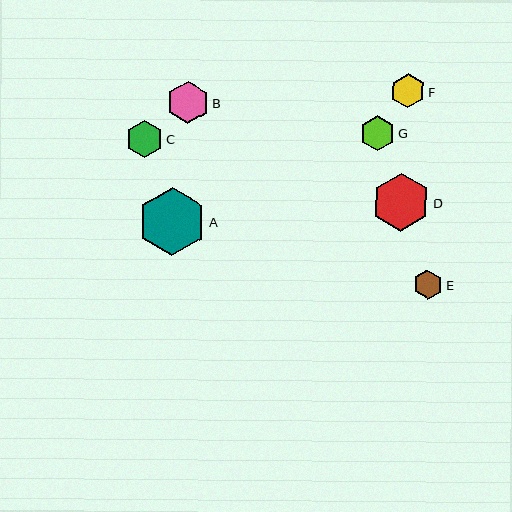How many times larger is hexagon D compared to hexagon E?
Hexagon D is approximately 2.0 times the size of hexagon E.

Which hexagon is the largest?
Hexagon A is the largest with a size of approximately 68 pixels.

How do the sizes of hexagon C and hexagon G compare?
Hexagon C and hexagon G are approximately the same size.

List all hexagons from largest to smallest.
From largest to smallest: A, D, B, C, G, F, E.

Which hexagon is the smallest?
Hexagon E is the smallest with a size of approximately 29 pixels.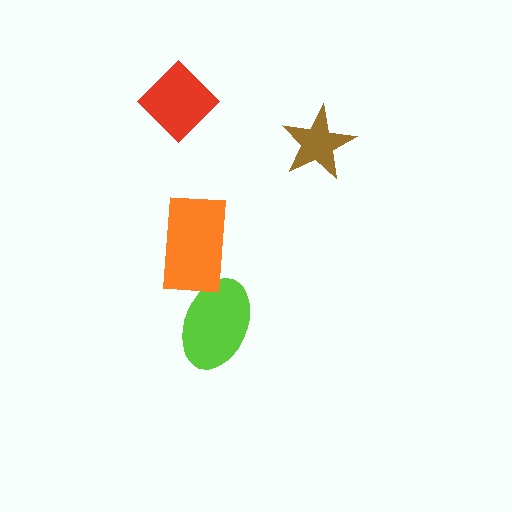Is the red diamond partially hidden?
No, no other shape covers it.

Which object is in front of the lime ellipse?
The orange rectangle is in front of the lime ellipse.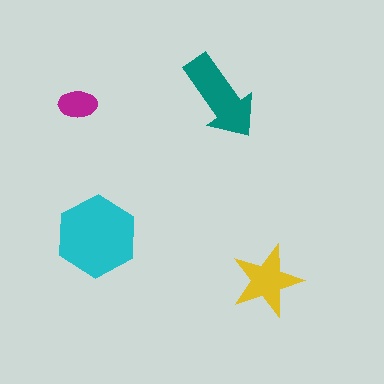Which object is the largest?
The cyan hexagon.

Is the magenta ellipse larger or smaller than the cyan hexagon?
Smaller.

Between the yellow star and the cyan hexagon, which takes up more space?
The cyan hexagon.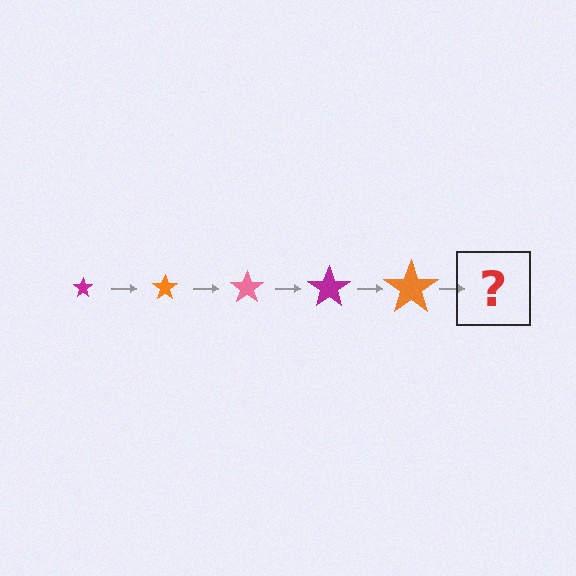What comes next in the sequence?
The next element should be a pink star, larger than the previous one.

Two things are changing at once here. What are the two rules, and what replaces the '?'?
The two rules are that the star grows larger each step and the color cycles through magenta, orange, and pink. The '?' should be a pink star, larger than the previous one.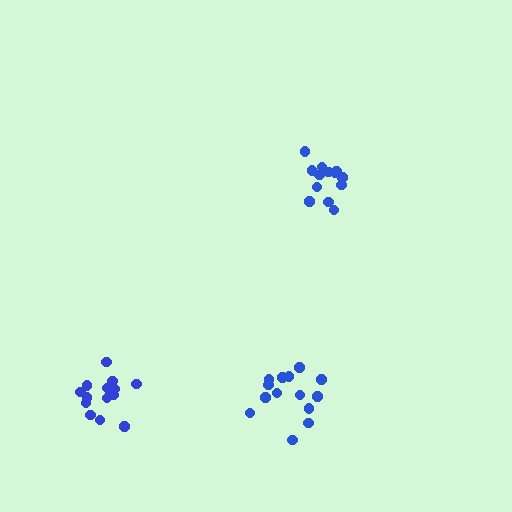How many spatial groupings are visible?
There are 3 spatial groupings.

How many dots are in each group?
Group 1: 13 dots, Group 2: 14 dots, Group 3: 14 dots (41 total).